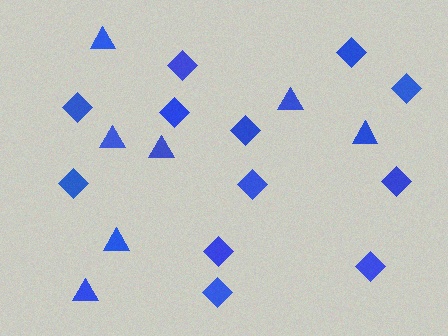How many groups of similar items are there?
There are 2 groups: one group of diamonds (12) and one group of triangles (7).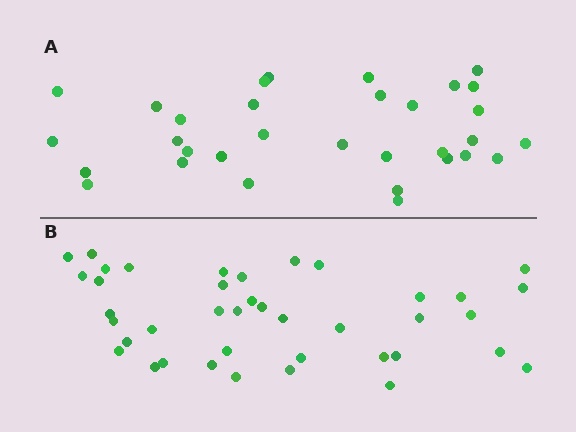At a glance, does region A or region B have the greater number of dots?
Region B (the bottom region) has more dots.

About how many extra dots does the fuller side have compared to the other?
Region B has roughly 8 or so more dots than region A.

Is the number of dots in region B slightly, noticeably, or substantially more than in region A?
Region B has noticeably more, but not dramatically so. The ratio is roughly 1.2 to 1.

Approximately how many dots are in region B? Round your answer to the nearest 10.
About 40 dots.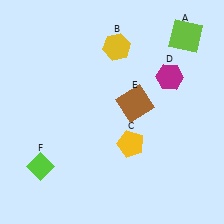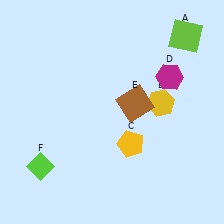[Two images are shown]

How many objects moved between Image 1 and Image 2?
1 object moved between the two images.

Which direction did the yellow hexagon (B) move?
The yellow hexagon (B) moved down.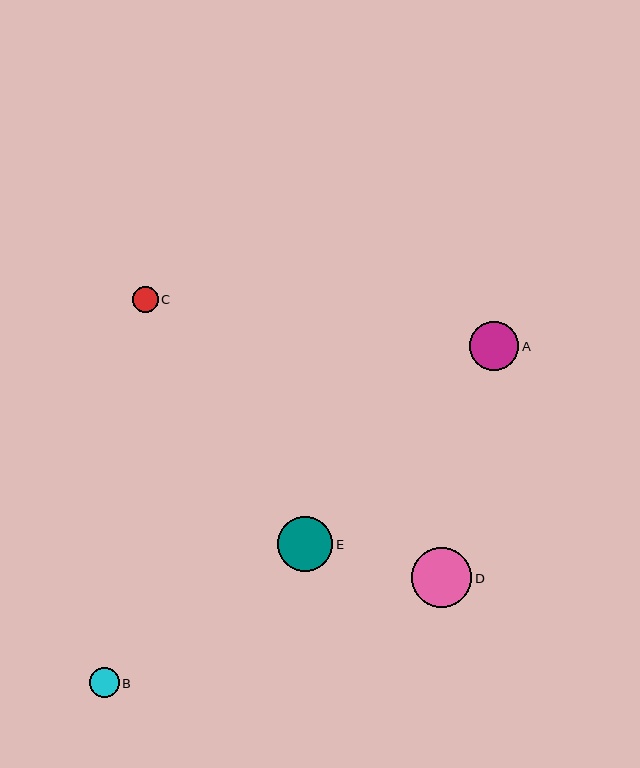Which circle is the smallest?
Circle C is the smallest with a size of approximately 26 pixels.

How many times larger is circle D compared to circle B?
Circle D is approximately 2.0 times the size of circle B.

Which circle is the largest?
Circle D is the largest with a size of approximately 60 pixels.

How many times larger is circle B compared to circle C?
Circle B is approximately 1.1 times the size of circle C.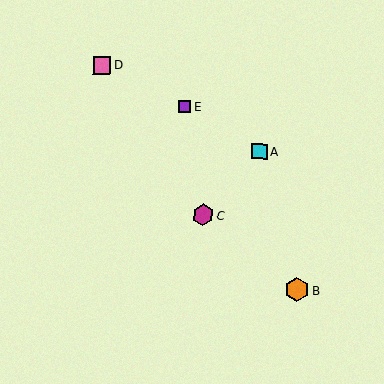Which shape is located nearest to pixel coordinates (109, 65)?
The pink square (labeled D) at (101, 65) is nearest to that location.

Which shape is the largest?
The orange hexagon (labeled B) is the largest.